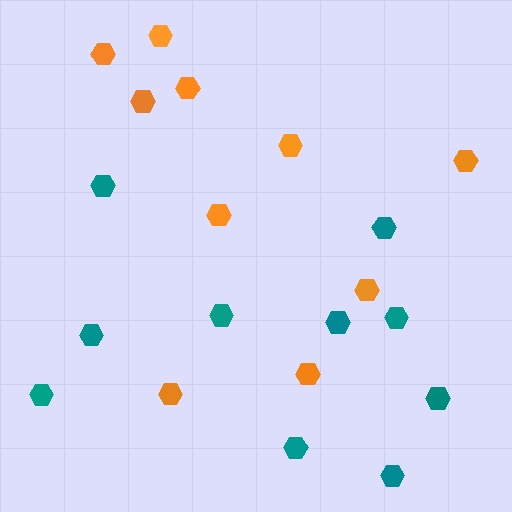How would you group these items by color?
There are 2 groups: one group of teal hexagons (10) and one group of orange hexagons (10).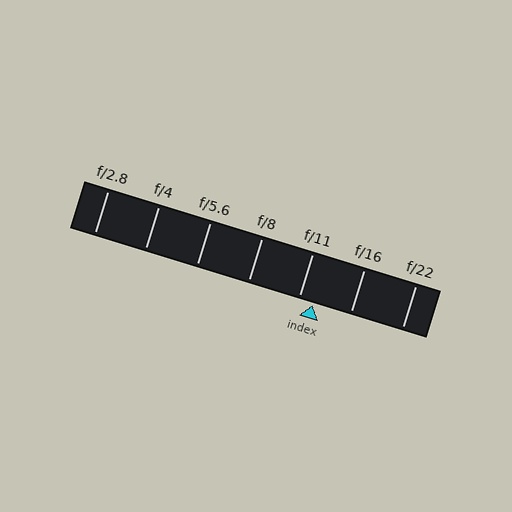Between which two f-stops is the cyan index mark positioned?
The index mark is between f/11 and f/16.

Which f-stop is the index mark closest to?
The index mark is closest to f/11.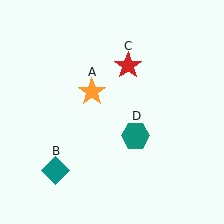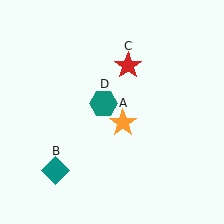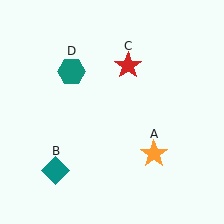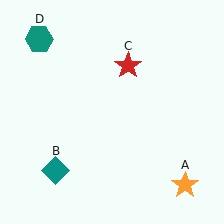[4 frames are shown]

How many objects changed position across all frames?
2 objects changed position: orange star (object A), teal hexagon (object D).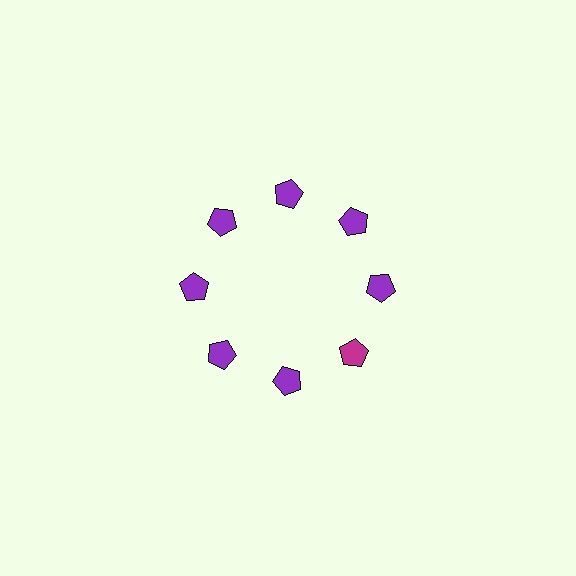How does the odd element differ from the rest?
It has a different color: magenta instead of purple.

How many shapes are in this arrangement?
There are 8 shapes arranged in a ring pattern.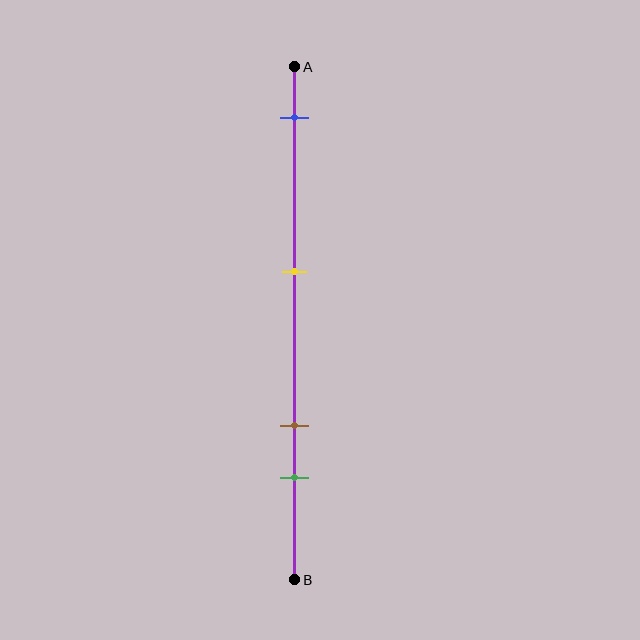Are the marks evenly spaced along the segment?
No, the marks are not evenly spaced.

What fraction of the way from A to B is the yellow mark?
The yellow mark is approximately 40% (0.4) of the way from A to B.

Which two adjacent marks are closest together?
The brown and green marks are the closest adjacent pair.